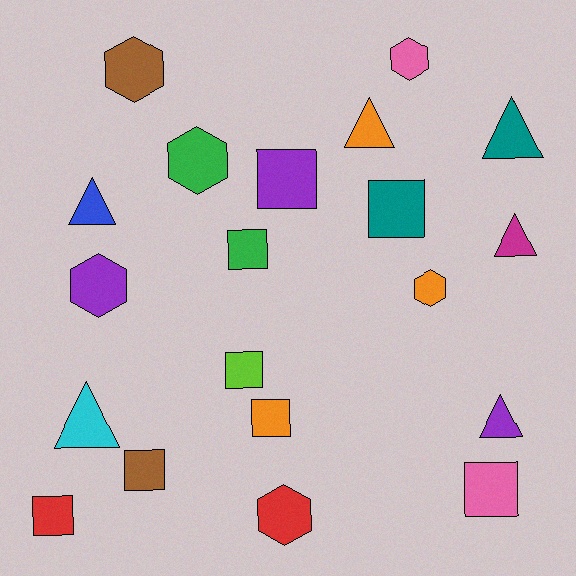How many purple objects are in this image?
There are 3 purple objects.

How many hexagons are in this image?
There are 6 hexagons.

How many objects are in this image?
There are 20 objects.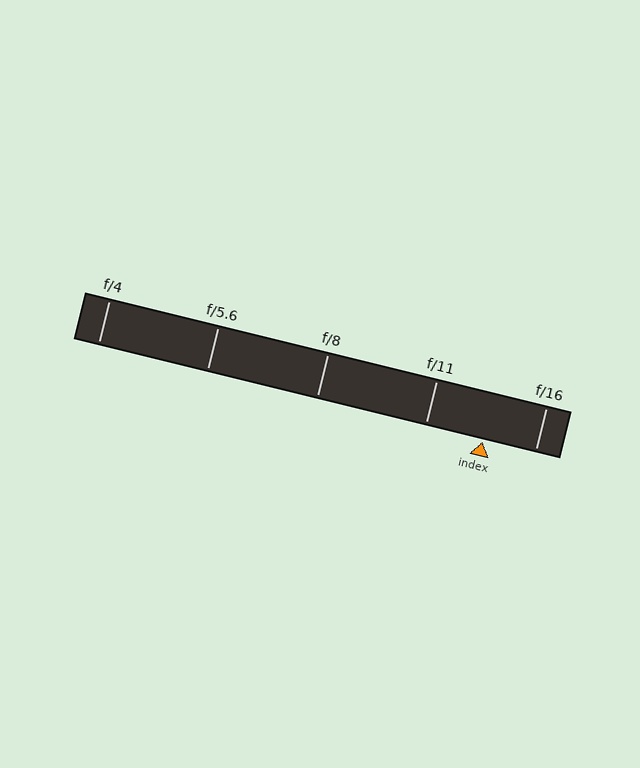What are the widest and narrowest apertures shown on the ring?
The widest aperture shown is f/4 and the narrowest is f/16.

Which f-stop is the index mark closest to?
The index mark is closest to f/16.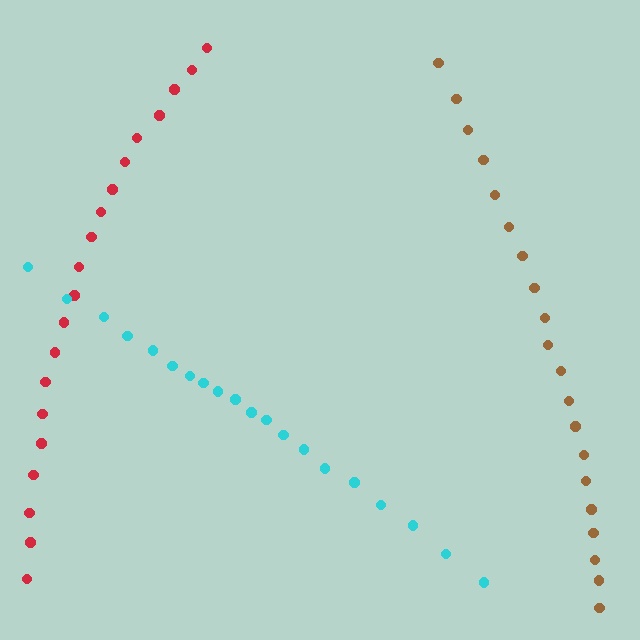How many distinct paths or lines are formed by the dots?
There are 3 distinct paths.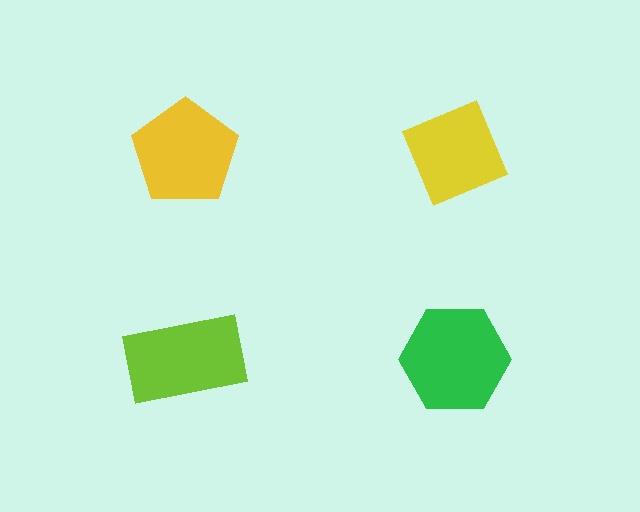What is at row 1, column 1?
A yellow pentagon.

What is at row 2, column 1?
A lime rectangle.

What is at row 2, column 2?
A green hexagon.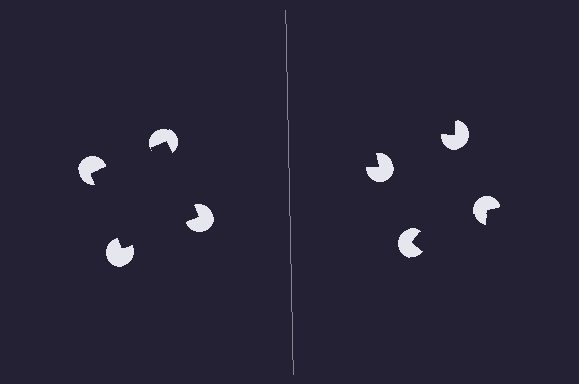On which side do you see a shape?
An illusory square appears on the left side. On the right side the wedge cuts are rotated, so no coherent shape forms.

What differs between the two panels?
The pac-man discs are positioned identically on both sides; only the wedge orientations differ. On the left they align to a square; on the right they are misaligned.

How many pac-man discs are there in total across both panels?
8 — 4 on each side.